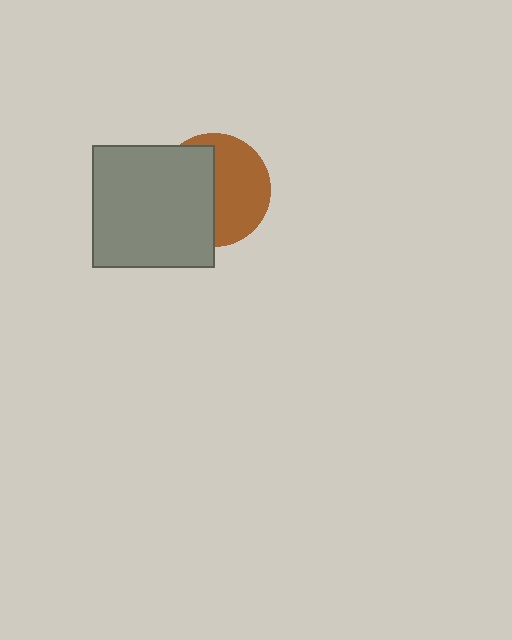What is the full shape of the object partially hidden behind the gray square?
The partially hidden object is a brown circle.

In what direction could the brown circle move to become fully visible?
The brown circle could move right. That would shift it out from behind the gray square entirely.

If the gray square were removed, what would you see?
You would see the complete brown circle.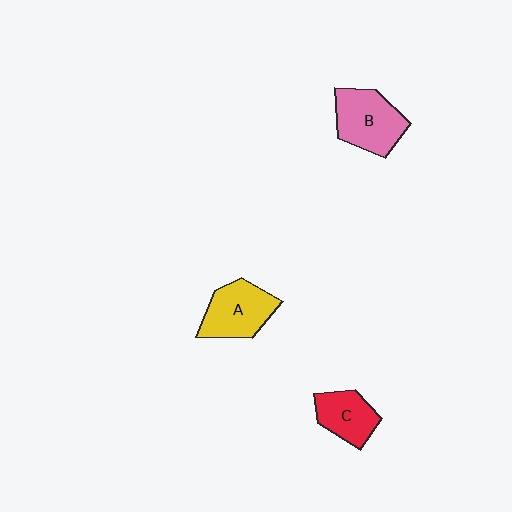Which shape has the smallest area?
Shape C (red).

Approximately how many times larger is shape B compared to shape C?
Approximately 1.4 times.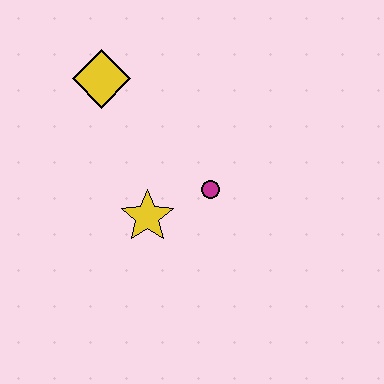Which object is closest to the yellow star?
The magenta circle is closest to the yellow star.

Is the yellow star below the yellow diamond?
Yes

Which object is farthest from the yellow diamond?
The magenta circle is farthest from the yellow diamond.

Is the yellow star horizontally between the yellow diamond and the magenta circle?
Yes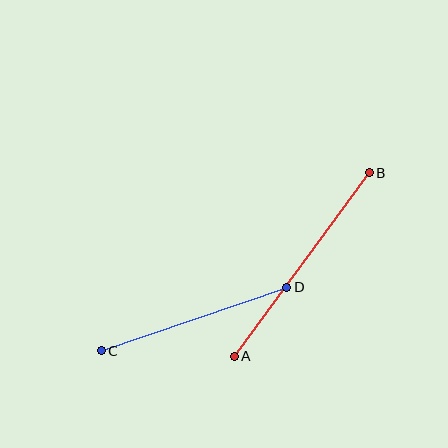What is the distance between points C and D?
The distance is approximately 196 pixels.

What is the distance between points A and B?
The distance is approximately 228 pixels.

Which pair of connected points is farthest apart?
Points A and B are farthest apart.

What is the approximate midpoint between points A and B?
The midpoint is at approximately (302, 264) pixels.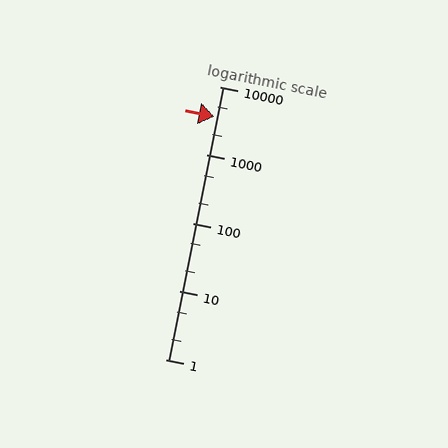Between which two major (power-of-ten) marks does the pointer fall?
The pointer is between 1000 and 10000.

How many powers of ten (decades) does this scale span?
The scale spans 4 decades, from 1 to 10000.